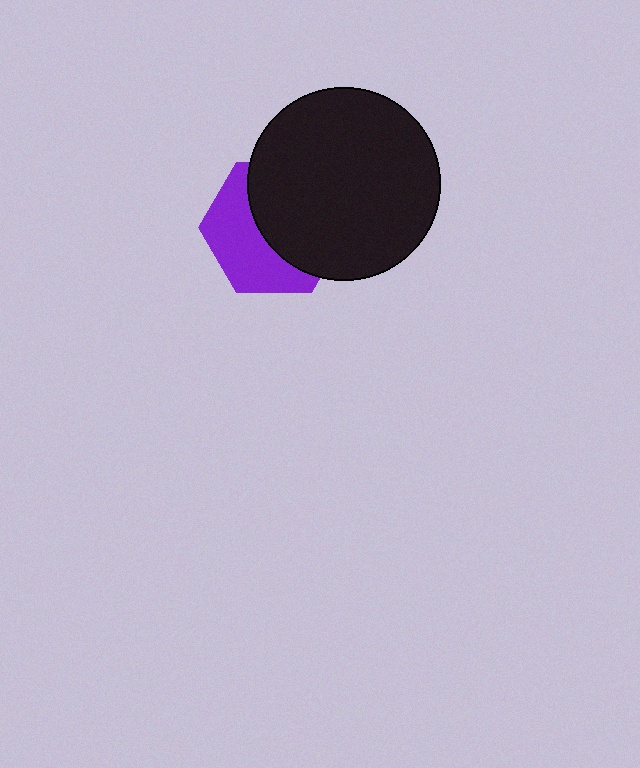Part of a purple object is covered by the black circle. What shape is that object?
It is a hexagon.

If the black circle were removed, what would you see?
You would see the complete purple hexagon.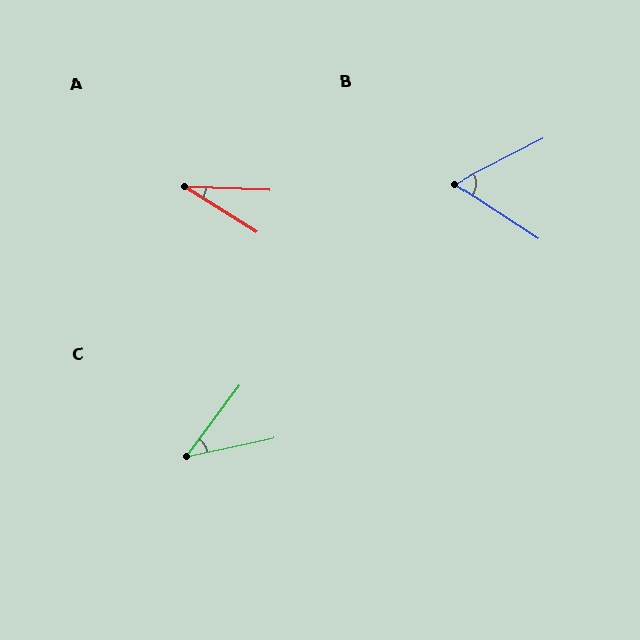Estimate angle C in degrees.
Approximately 42 degrees.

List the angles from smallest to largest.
A (30°), C (42°), B (60°).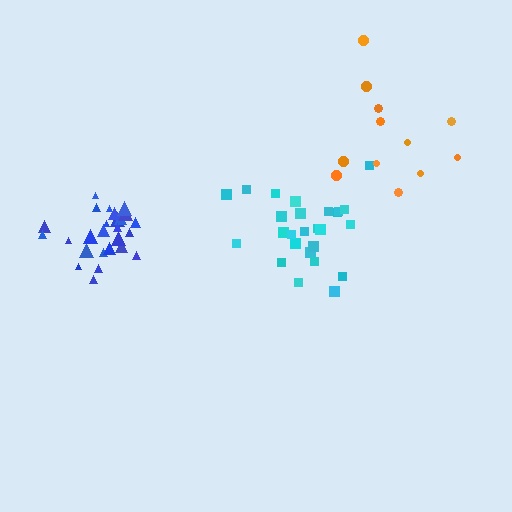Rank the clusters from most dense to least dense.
blue, cyan, orange.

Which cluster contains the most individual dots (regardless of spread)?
Blue (26).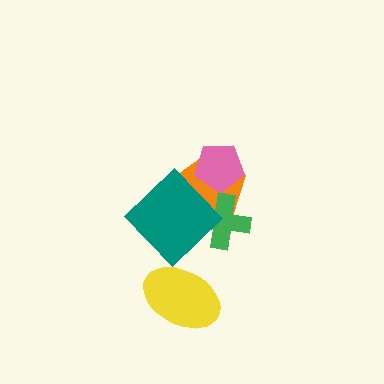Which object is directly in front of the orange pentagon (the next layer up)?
The pink pentagon is directly in front of the orange pentagon.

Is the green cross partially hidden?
Yes, it is partially covered by another shape.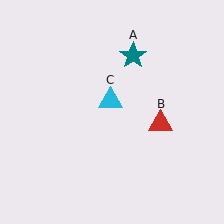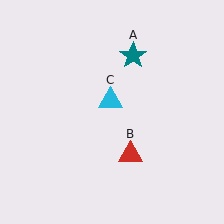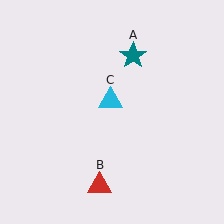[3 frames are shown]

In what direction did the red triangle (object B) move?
The red triangle (object B) moved down and to the left.